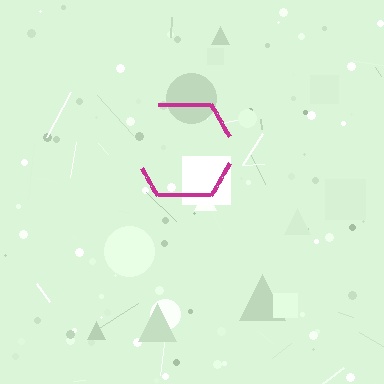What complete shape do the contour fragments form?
The contour fragments form a hexagon.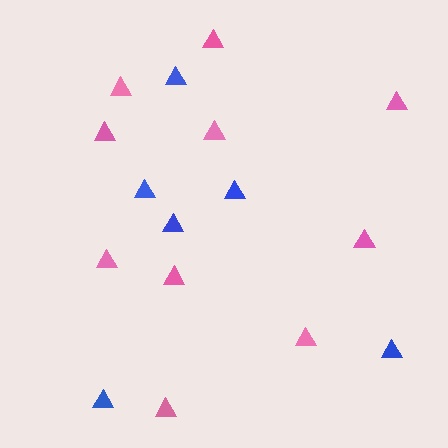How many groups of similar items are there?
There are 2 groups: one group of blue triangles (6) and one group of pink triangles (10).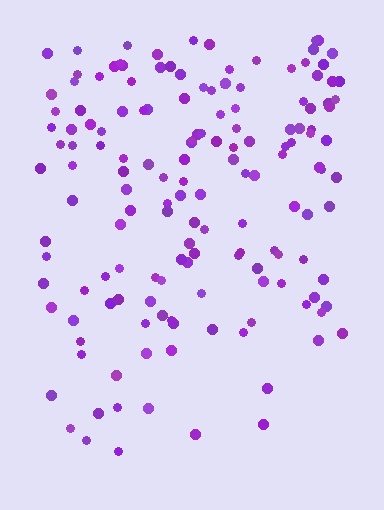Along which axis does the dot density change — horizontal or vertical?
Vertical.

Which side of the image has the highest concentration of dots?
The top.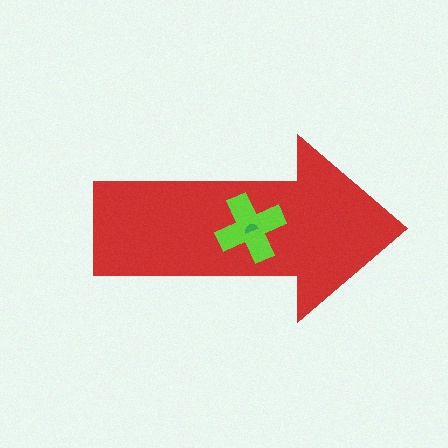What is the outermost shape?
The red arrow.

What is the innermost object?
The green semicircle.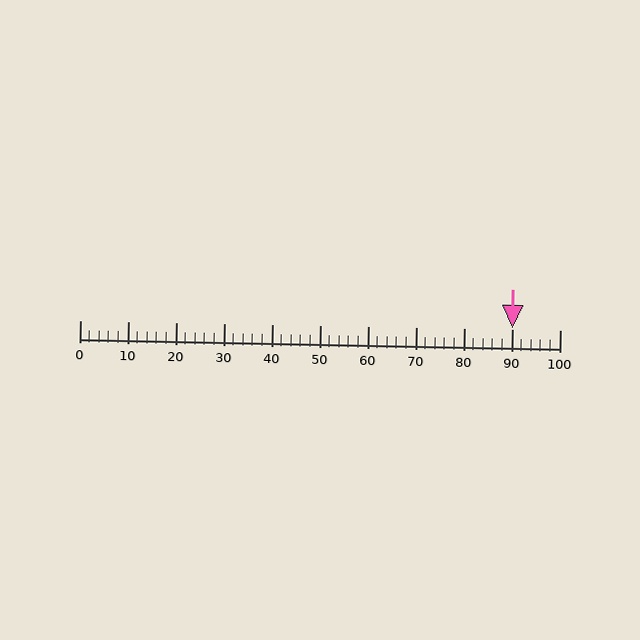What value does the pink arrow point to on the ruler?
The pink arrow points to approximately 90.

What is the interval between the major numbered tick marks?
The major tick marks are spaced 10 units apart.